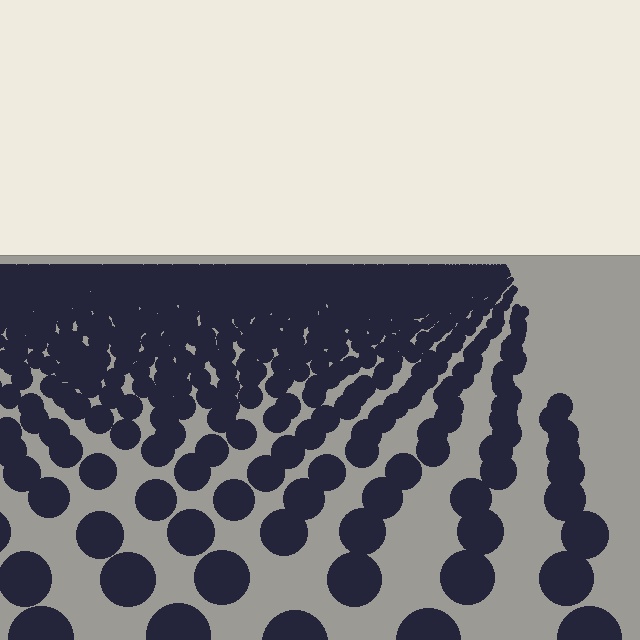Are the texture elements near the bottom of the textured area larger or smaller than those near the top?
Larger. Near the bottom, elements are closer to the viewer and appear at a bigger on-screen size.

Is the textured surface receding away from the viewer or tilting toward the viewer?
The surface is receding away from the viewer. Texture elements get smaller and denser toward the top.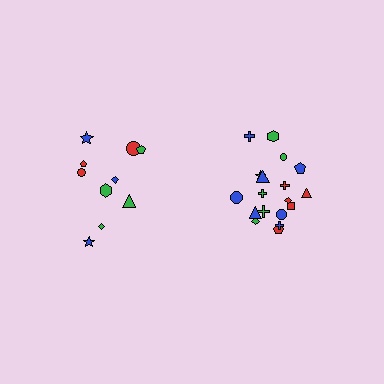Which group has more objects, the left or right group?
The right group.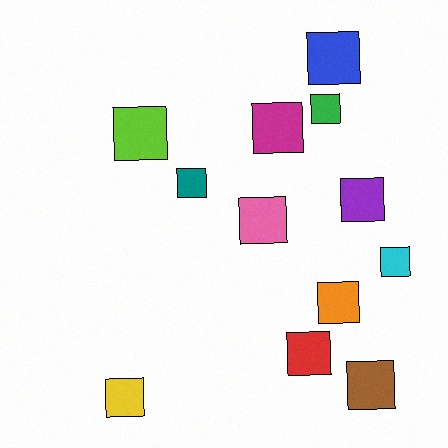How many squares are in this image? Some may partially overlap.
There are 12 squares.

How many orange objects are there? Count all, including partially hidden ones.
There is 1 orange object.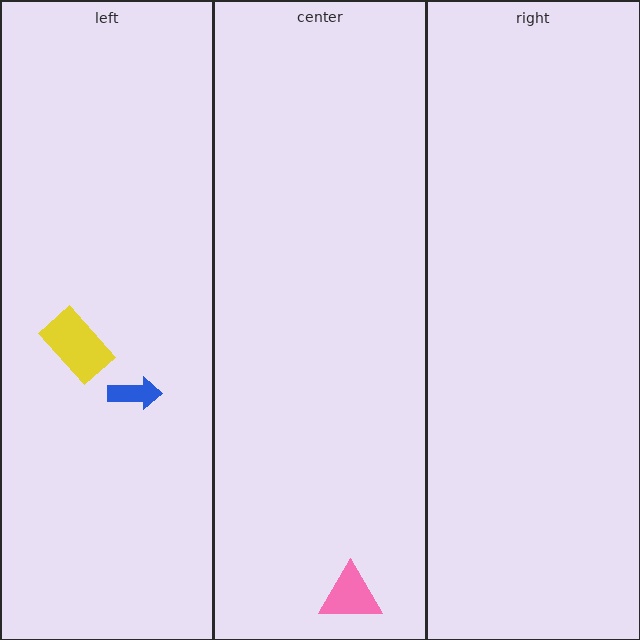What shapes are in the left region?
The blue arrow, the yellow rectangle.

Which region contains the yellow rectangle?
The left region.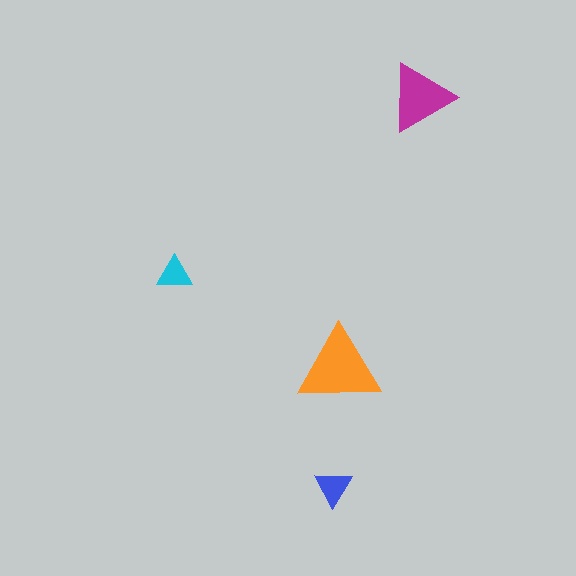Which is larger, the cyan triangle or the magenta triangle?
The magenta one.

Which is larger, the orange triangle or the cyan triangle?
The orange one.